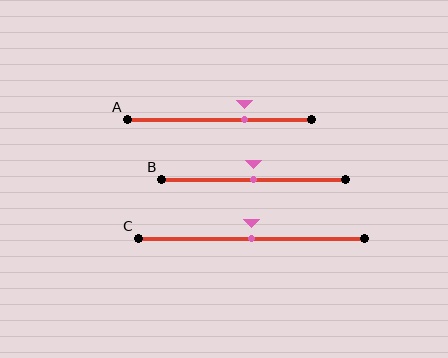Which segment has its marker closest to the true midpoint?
Segment B has its marker closest to the true midpoint.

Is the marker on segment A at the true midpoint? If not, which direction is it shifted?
No, the marker on segment A is shifted to the right by about 14% of the segment length.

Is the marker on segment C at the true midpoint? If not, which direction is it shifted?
Yes, the marker on segment C is at the true midpoint.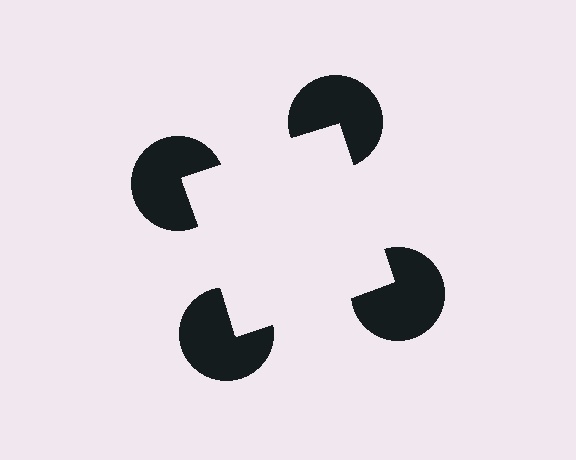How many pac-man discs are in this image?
There are 4 — one at each vertex of the illusory square.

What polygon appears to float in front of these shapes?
An illusory square — its edges are inferred from the aligned wedge cuts in the pac-man discs, not physically drawn.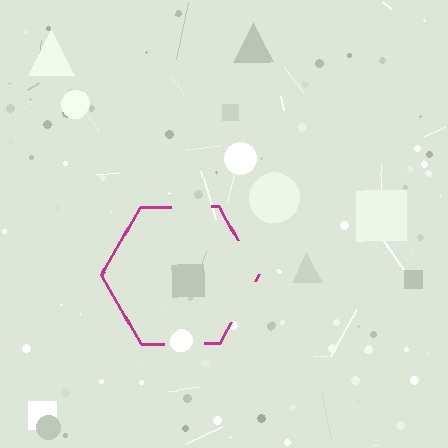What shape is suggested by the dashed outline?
The dashed outline suggests a hexagon.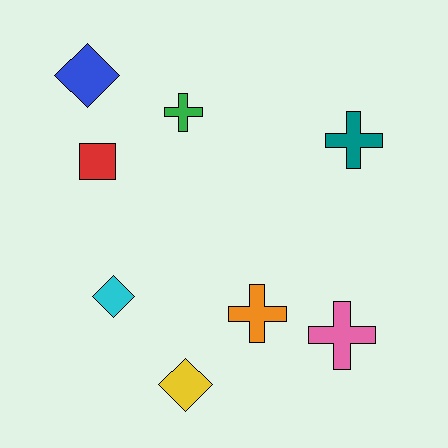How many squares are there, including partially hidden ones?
There is 1 square.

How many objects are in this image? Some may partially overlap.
There are 8 objects.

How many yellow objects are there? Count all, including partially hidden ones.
There is 1 yellow object.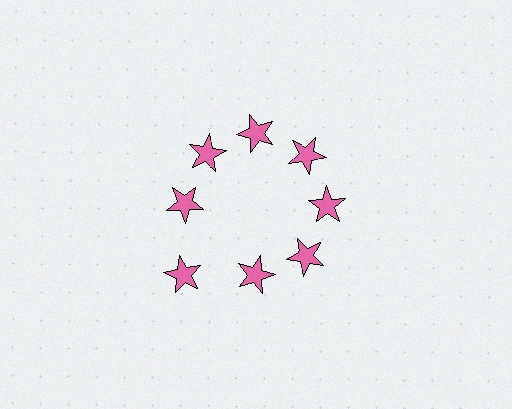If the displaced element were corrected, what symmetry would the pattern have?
It would have 8-fold rotational symmetry — the pattern would map onto itself every 45 degrees.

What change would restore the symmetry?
The symmetry would be restored by moving it inward, back onto the ring so that all 8 stars sit at equal angles and equal distance from the center.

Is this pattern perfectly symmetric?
No. The 8 pink stars are arranged in a ring, but one element near the 8 o'clock position is pushed outward from the center, breaking the 8-fold rotational symmetry.